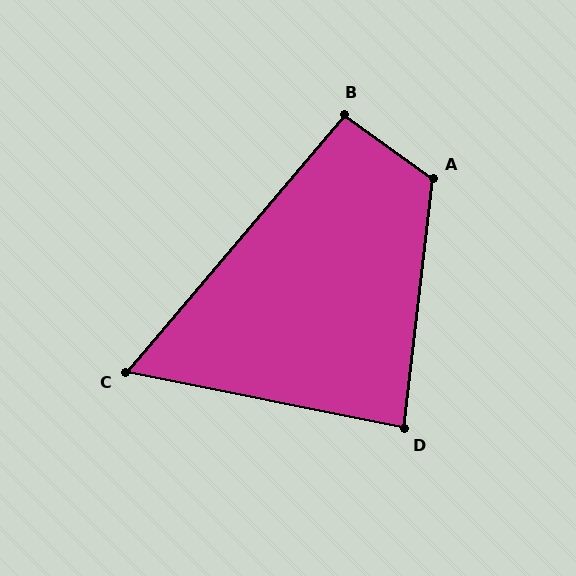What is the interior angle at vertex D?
Approximately 85 degrees (approximately right).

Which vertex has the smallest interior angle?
C, at approximately 61 degrees.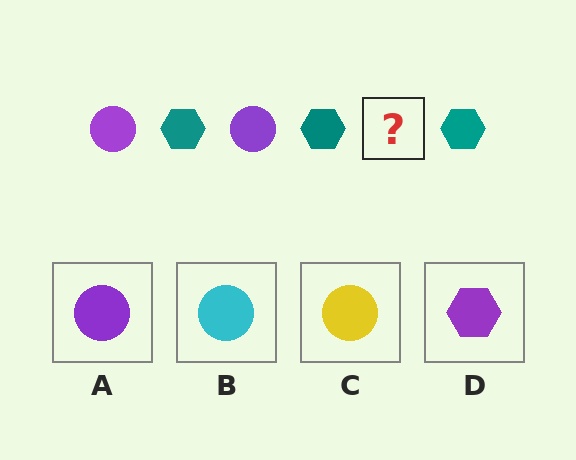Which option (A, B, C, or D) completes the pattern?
A.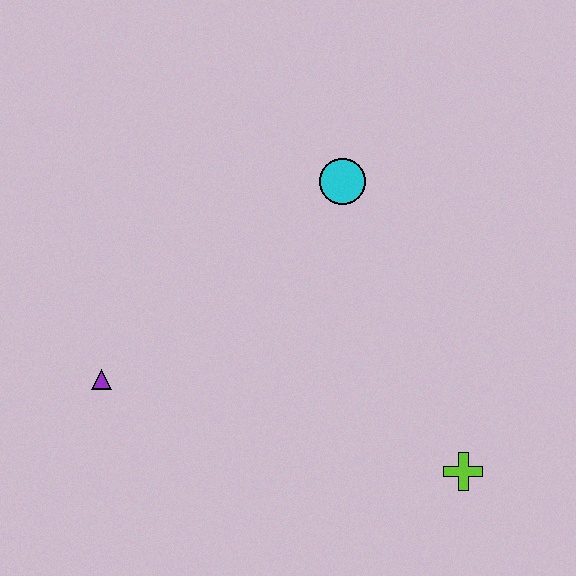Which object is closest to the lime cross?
The cyan circle is closest to the lime cross.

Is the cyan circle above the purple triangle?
Yes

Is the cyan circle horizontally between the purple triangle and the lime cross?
Yes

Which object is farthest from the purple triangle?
The lime cross is farthest from the purple triangle.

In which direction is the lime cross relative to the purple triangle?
The lime cross is to the right of the purple triangle.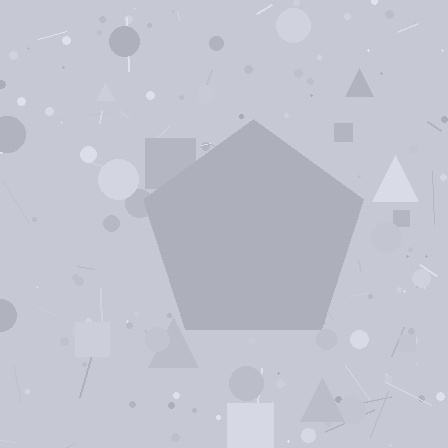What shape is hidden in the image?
A pentagon is hidden in the image.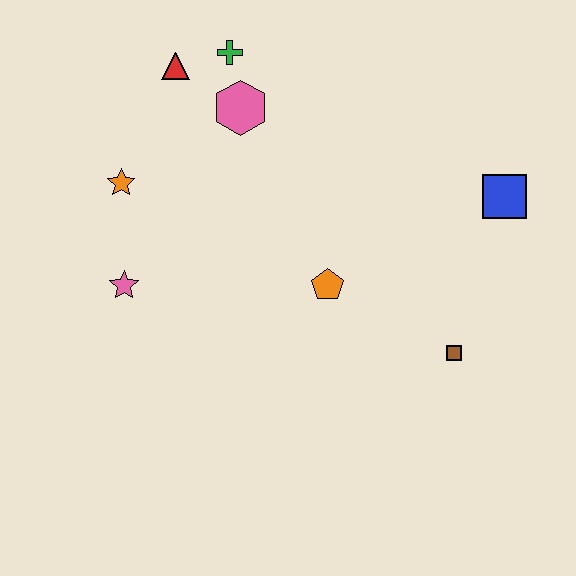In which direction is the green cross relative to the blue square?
The green cross is to the left of the blue square.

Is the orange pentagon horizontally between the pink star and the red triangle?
No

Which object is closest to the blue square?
The brown square is closest to the blue square.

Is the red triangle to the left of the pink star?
No